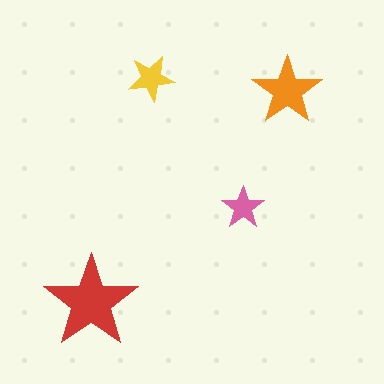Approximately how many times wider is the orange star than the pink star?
About 1.5 times wider.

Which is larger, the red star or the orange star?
The red one.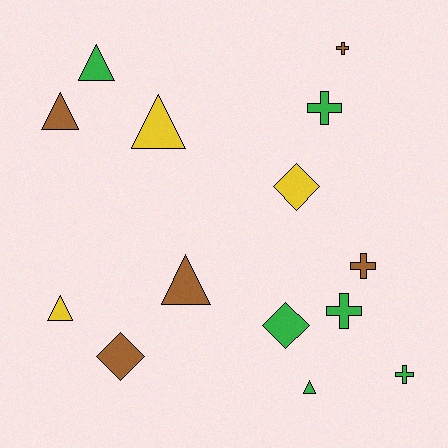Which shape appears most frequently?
Triangle, with 6 objects.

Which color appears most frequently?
Green, with 6 objects.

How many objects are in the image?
There are 14 objects.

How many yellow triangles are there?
There are 2 yellow triangles.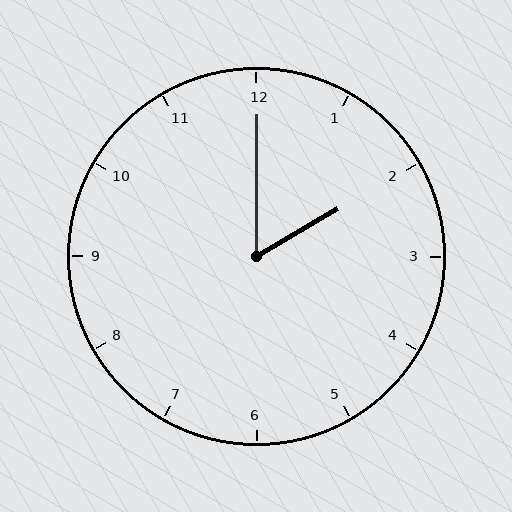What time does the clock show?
2:00.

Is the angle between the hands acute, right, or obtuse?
It is acute.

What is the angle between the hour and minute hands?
Approximately 60 degrees.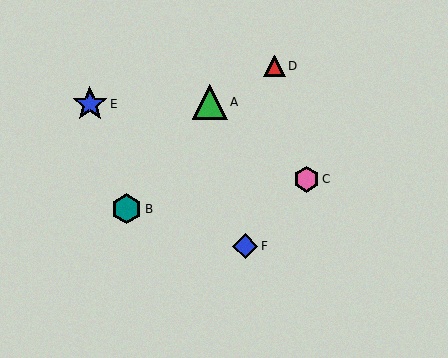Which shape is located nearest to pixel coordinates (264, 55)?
The red triangle (labeled D) at (274, 66) is nearest to that location.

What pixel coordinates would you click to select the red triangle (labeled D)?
Click at (274, 66) to select the red triangle D.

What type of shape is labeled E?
Shape E is a blue star.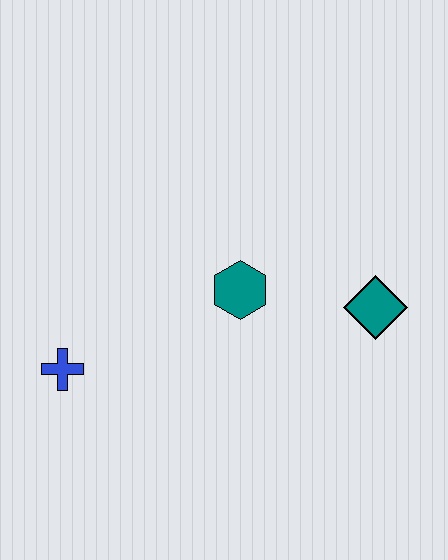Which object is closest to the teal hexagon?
The teal diamond is closest to the teal hexagon.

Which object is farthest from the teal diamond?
The blue cross is farthest from the teal diamond.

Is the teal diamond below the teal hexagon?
Yes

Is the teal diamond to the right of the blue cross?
Yes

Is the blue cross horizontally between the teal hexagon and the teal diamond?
No